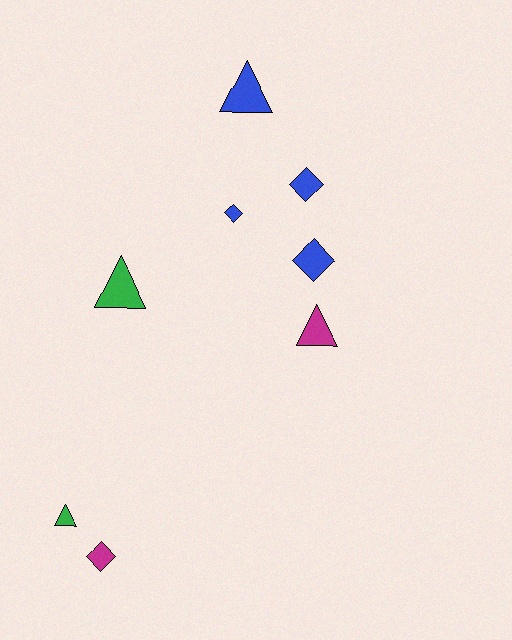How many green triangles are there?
There are 2 green triangles.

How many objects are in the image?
There are 8 objects.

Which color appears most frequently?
Blue, with 4 objects.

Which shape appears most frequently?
Triangle, with 4 objects.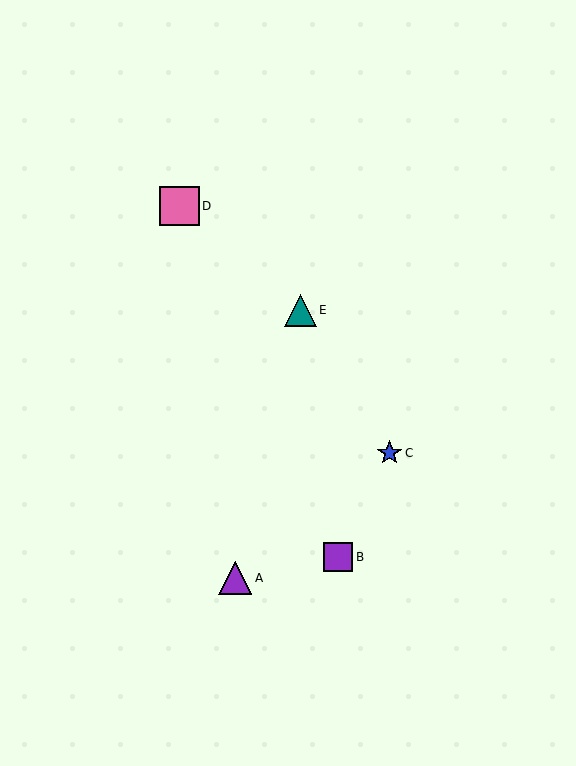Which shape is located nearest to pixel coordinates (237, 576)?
The purple triangle (labeled A) at (235, 578) is nearest to that location.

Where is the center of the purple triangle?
The center of the purple triangle is at (235, 578).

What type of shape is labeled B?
Shape B is a purple square.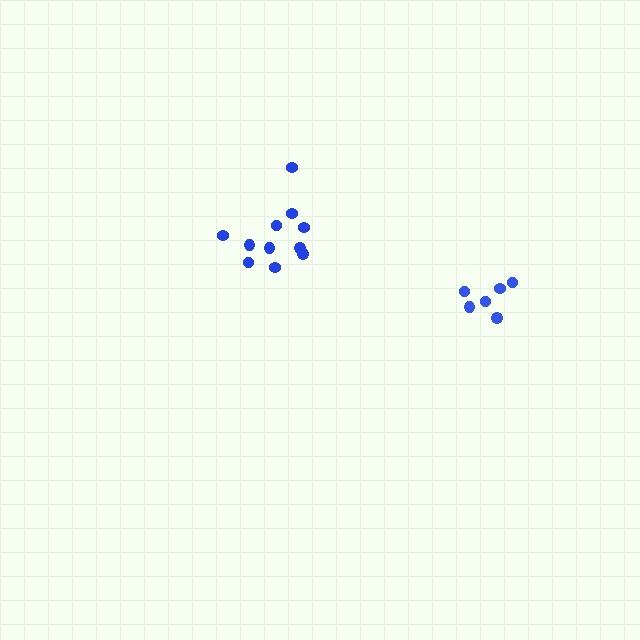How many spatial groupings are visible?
There are 2 spatial groupings.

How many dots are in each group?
Group 1: 6 dots, Group 2: 11 dots (17 total).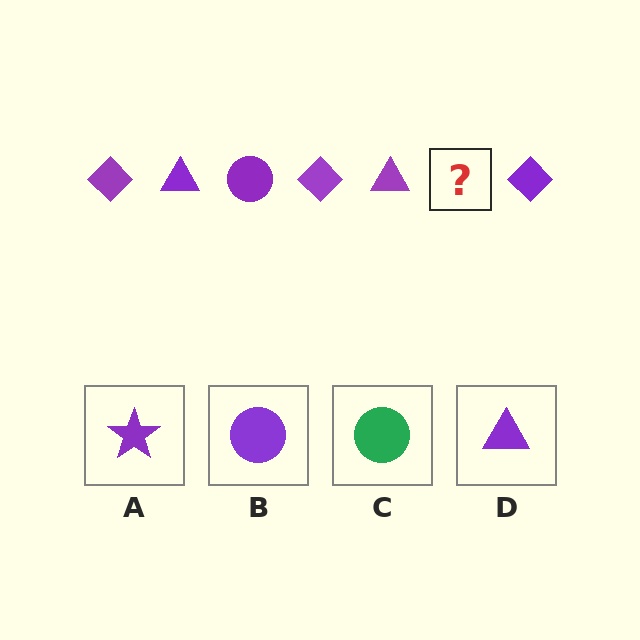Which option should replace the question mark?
Option B.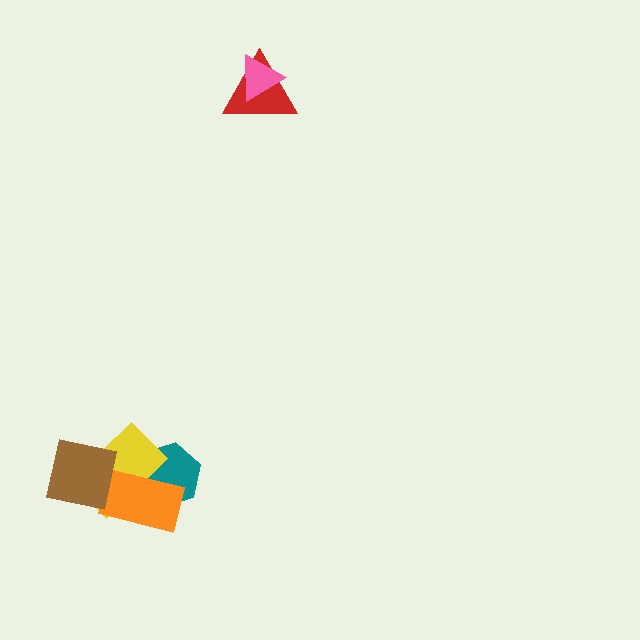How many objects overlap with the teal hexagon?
2 objects overlap with the teal hexagon.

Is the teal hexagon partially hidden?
Yes, it is partially covered by another shape.